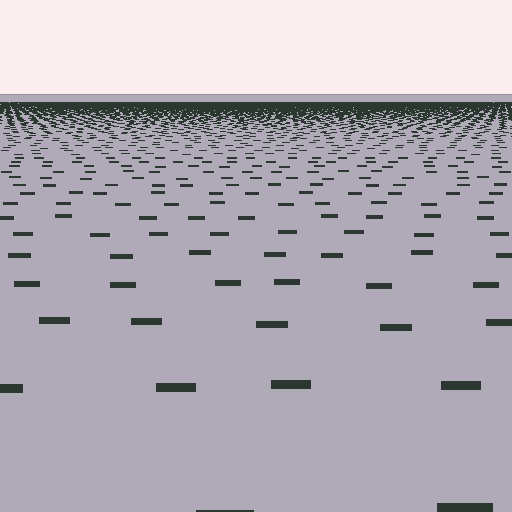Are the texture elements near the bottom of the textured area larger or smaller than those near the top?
Larger. Near the bottom, elements are closer to the viewer and appear at a bigger on-screen size.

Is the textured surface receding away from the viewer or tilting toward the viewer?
The surface is receding away from the viewer. Texture elements get smaller and denser toward the top.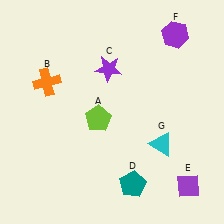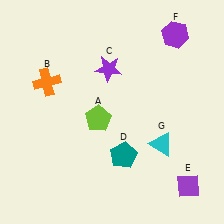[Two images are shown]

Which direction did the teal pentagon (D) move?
The teal pentagon (D) moved up.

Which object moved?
The teal pentagon (D) moved up.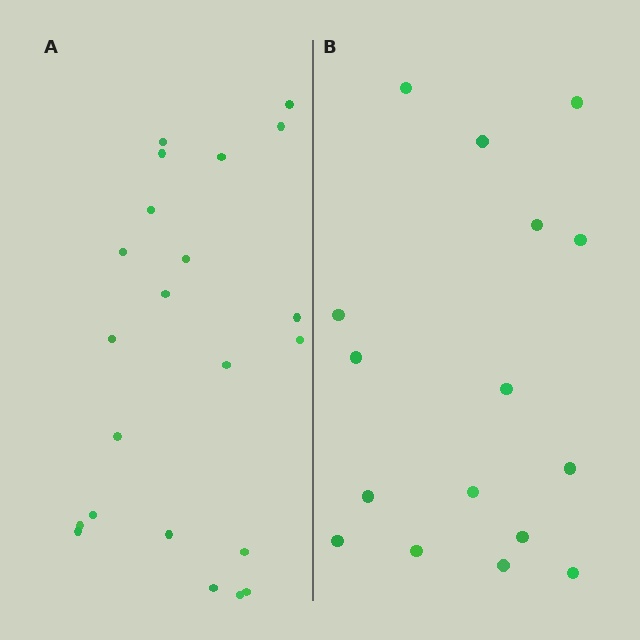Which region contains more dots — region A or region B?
Region A (the left region) has more dots.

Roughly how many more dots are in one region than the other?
Region A has about 6 more dots than region B.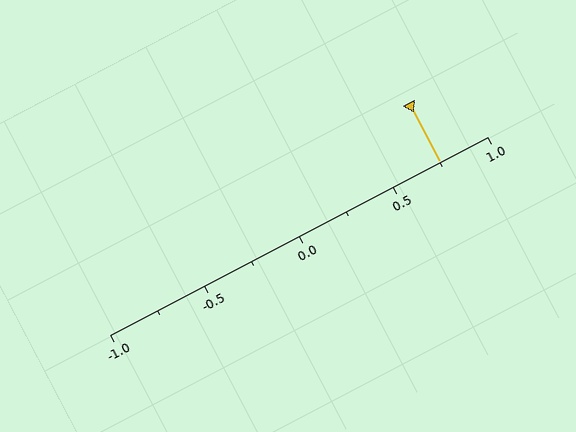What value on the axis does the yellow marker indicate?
The marker indicates approximately 0.75.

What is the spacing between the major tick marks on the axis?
The major ticks are spaced 0.5 apart.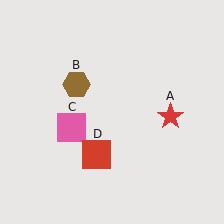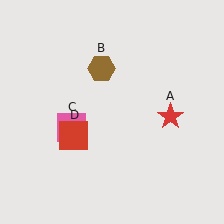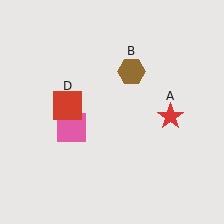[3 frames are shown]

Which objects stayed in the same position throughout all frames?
Red star (object A) and pink square (object C) remained stationary.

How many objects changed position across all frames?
2 objects changed position: brown hexagon (object B), red square (object D).